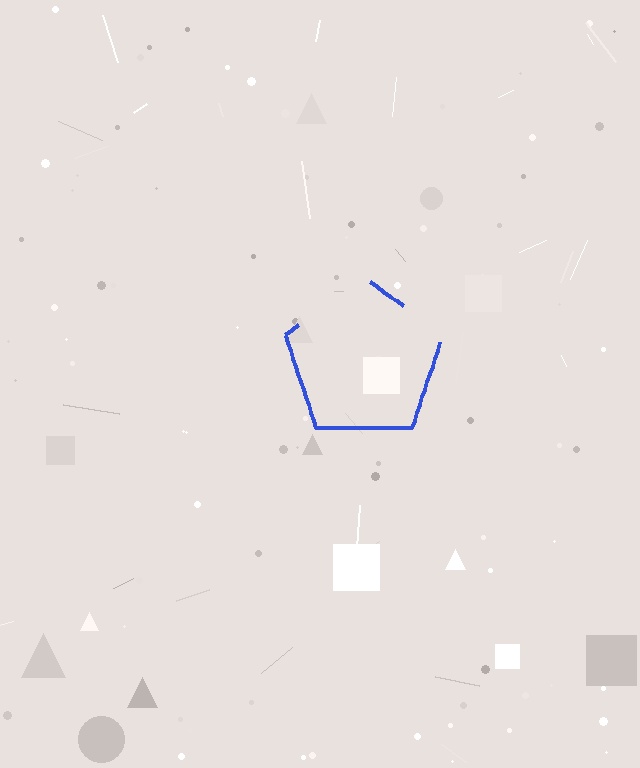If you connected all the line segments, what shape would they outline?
They would outline a pentagon.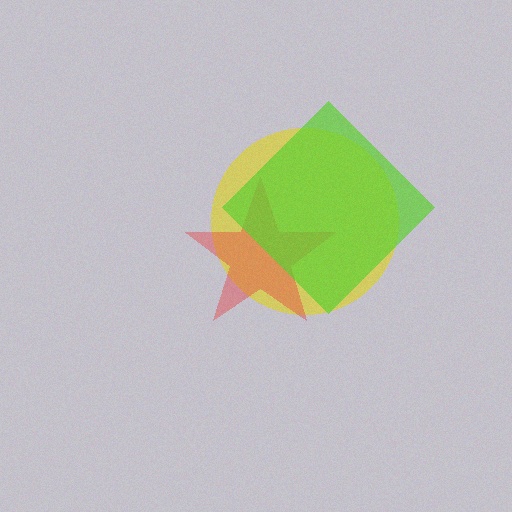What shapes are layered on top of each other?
The layered shapes are: a yellow circle, a red star, a lime diamond.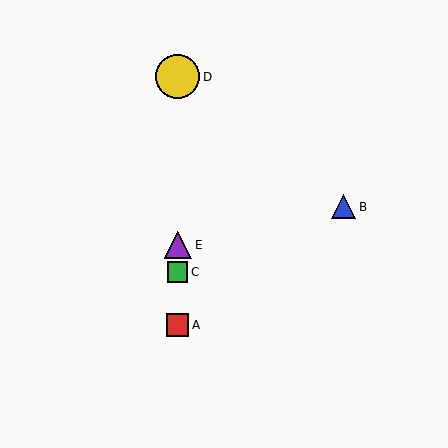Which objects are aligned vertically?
Objects A, C, D, E are aligned vertically.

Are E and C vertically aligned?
Yes, both are at x≈178.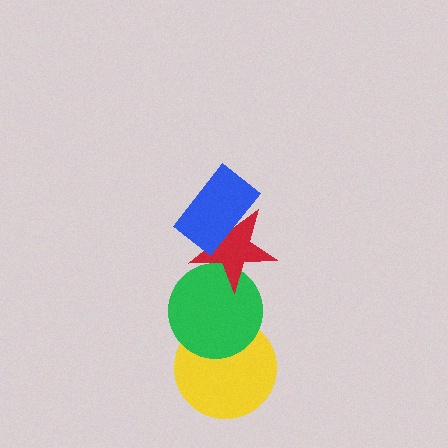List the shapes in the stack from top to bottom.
From top to bottom: the blue rectangle, the red star, the green circle, the yellow circle.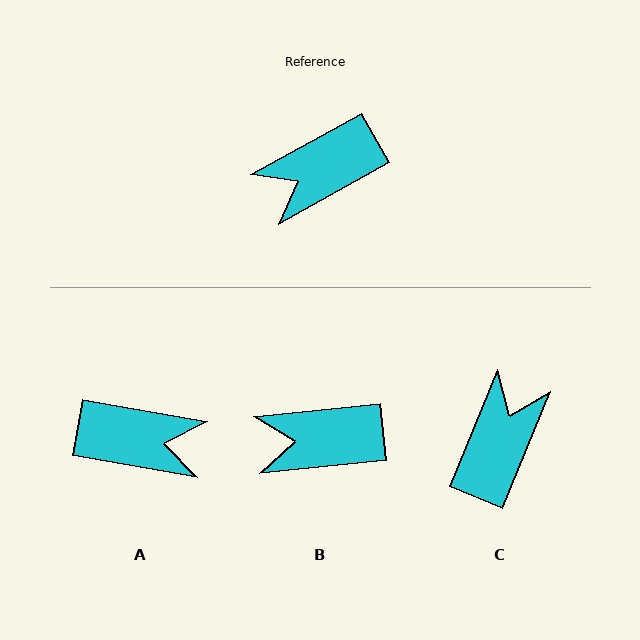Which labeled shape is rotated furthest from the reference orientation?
C, about 141 degrees away.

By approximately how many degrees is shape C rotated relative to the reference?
Approximately 141 degrees clockwise.